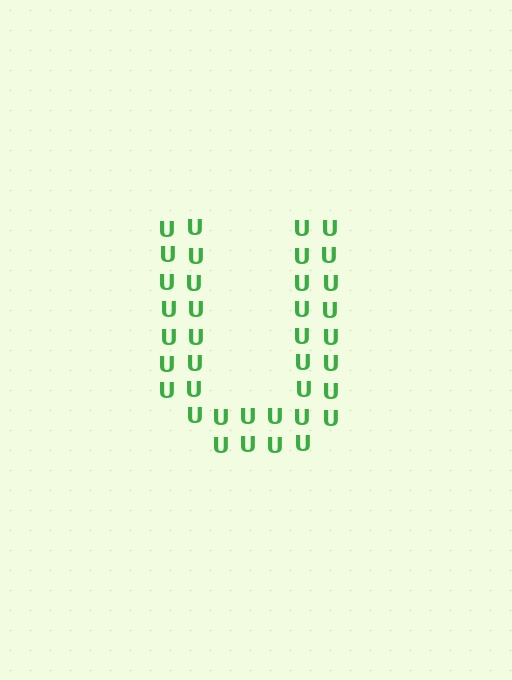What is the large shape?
The large shape is the letter U.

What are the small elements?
The small elements are letter U's.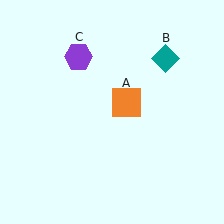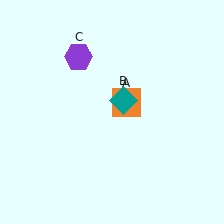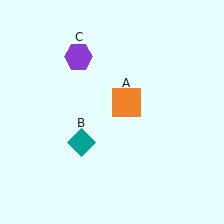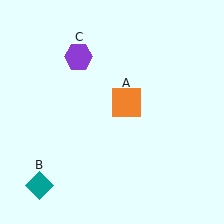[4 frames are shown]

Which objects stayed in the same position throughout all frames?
Orange square (object A) and purple hexagon (object C) remained stationary.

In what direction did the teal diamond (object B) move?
The teal diamond (object B) moved down and to the left.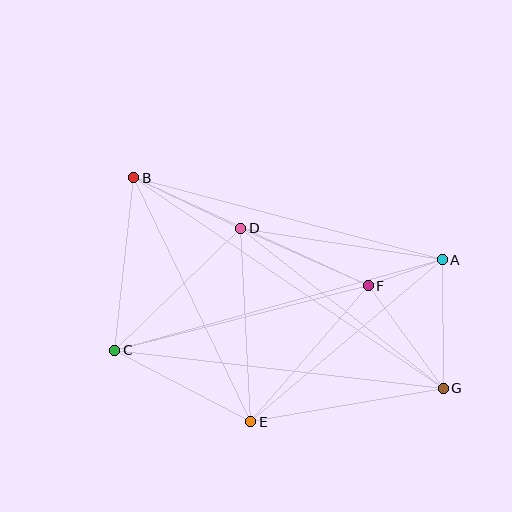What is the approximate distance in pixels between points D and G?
The distance between D and G is approximately 258 pixels.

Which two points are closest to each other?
Points A and F are closest to each other.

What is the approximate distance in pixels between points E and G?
The distance between E and G is approximately 196 pixels.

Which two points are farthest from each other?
Points B and G are farthest from each other.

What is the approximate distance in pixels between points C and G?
The distance between C and G is approximately 331 pixels.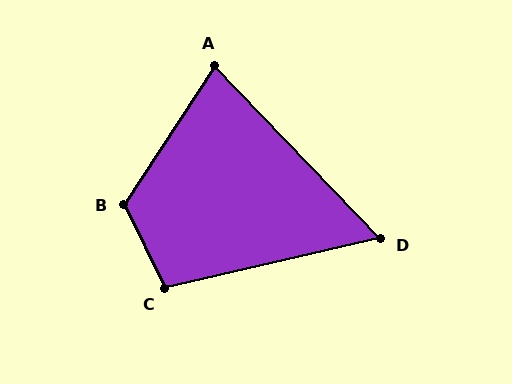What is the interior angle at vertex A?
Approximately 77 degrees (acute).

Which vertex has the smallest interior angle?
D, at approximately 59 degrees.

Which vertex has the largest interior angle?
B, at approximately 121 degrees.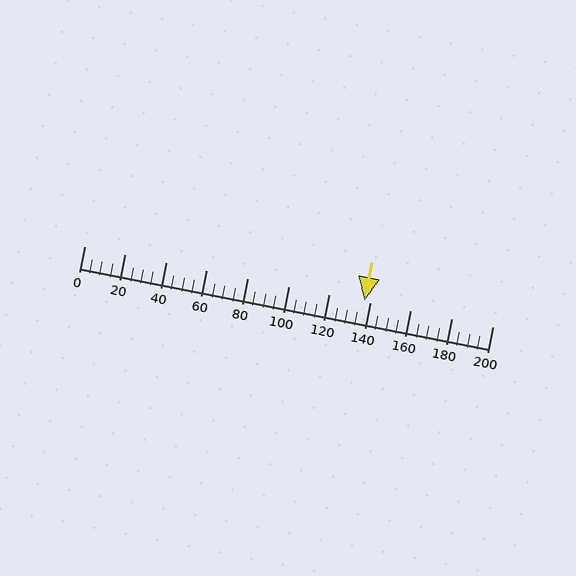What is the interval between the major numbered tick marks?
The major tick marks are spaced 20 units apart.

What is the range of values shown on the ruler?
The ruler shows values from 0 to 200.